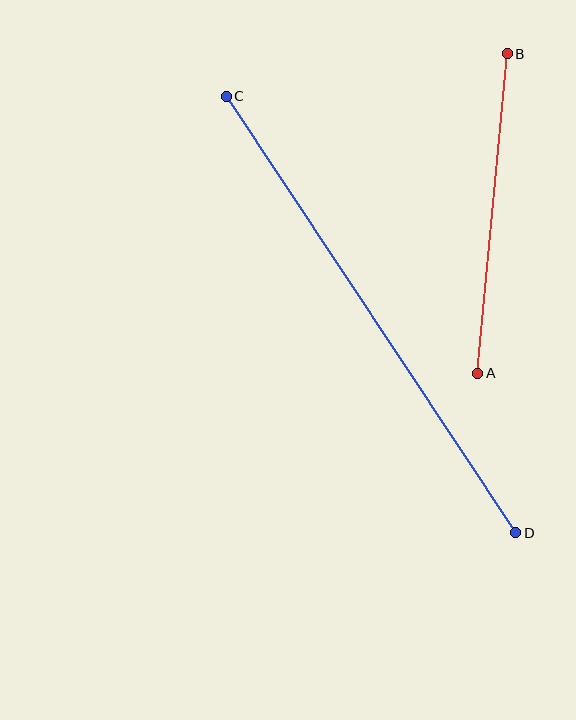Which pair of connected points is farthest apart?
Points C and D are farthest apart.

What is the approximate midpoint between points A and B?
The midpoint is at approximately (492, 213) pixels.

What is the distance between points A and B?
The distance is approximately 320 pixels.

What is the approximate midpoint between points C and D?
The midpoint is at approximately (371, 314) pixels.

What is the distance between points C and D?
The distance is approximately 524 pixels.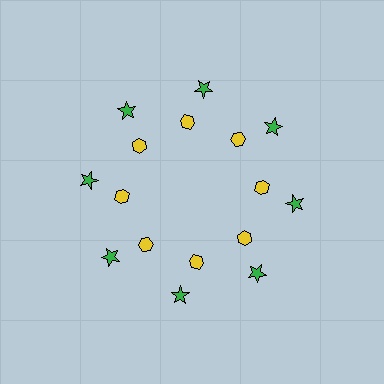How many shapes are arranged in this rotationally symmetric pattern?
There are 16 shapes, arranged in 8 groups of 2.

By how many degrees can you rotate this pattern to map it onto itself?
The pattern maps onto itself every 45 degrees of rotation.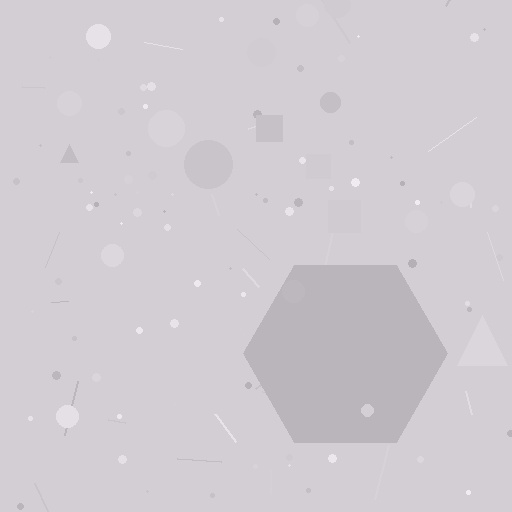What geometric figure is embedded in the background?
A hexagon is embedded in the background.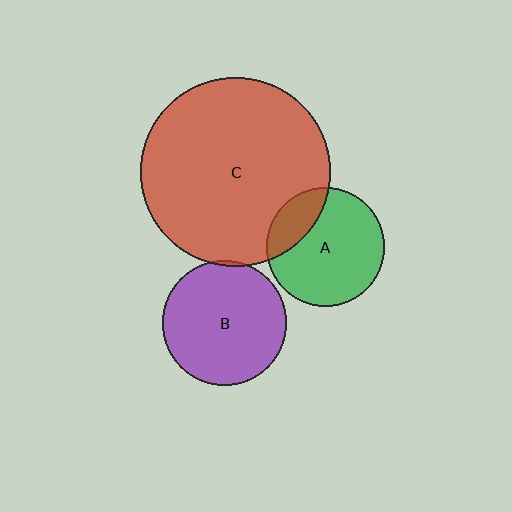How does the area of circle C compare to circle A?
Approximately 2.6 times.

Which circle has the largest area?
Circle C (red).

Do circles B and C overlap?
Yes.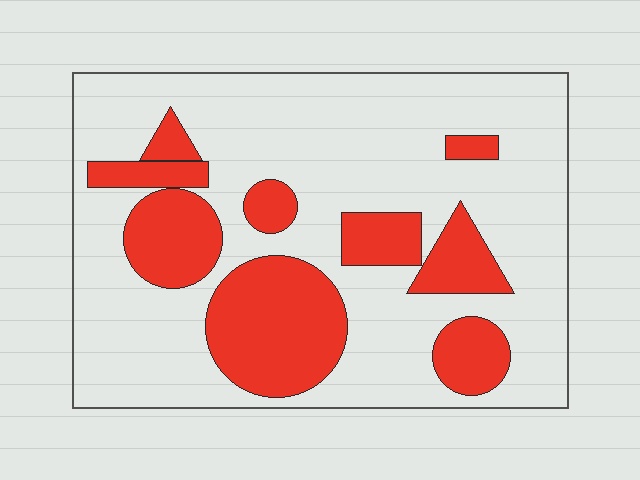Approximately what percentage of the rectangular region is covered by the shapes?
Approximately 30%.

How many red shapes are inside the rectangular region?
9.